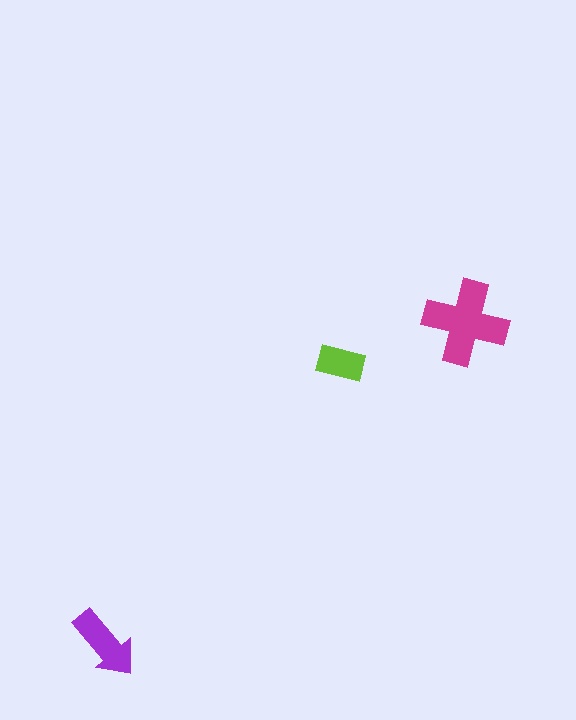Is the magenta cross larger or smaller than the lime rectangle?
Larger.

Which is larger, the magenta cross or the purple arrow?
The magenta cross.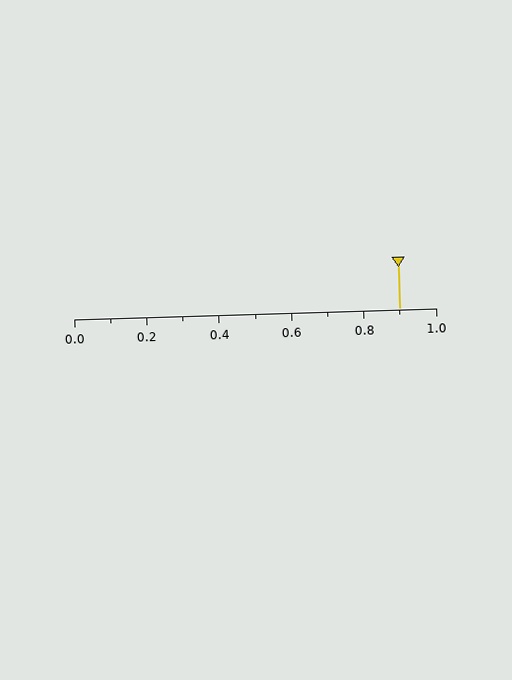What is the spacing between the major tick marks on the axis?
The major ticks are spaced 0.2 apart.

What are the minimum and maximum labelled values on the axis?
The axis runs from 0.0 to 1.0.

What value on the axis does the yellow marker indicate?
The marker indicates approximately 0.9.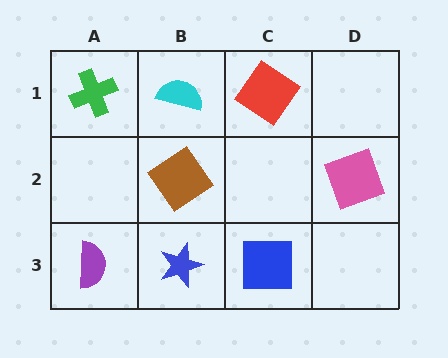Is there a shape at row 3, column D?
No, that cell is empty.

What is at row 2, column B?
A brown diamond.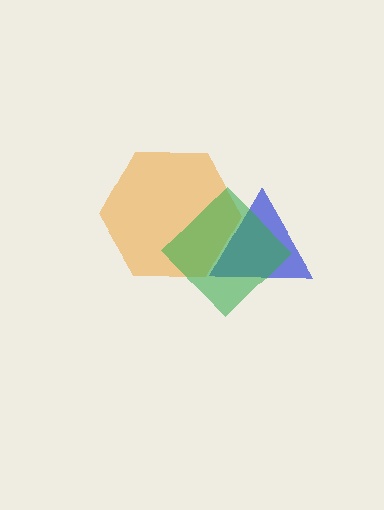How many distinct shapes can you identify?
There are 3 distinct shapes: an orange hexagon, a blue triangle, a green diamond.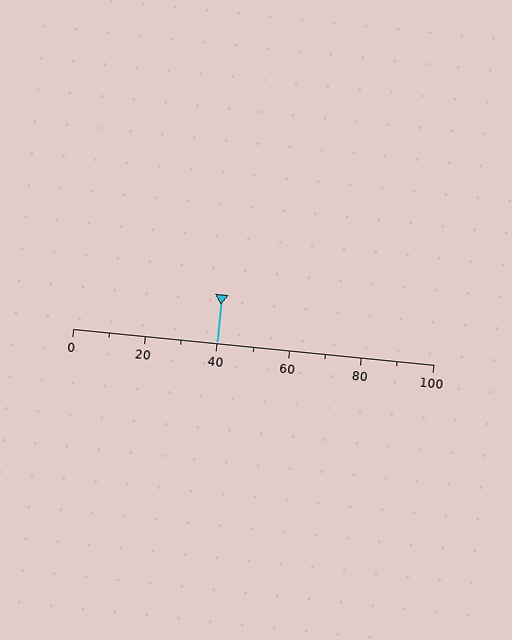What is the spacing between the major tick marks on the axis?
The major ticks are spaced 20 apart.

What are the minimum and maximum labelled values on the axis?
The axis runs from 0 to 100.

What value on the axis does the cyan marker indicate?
The marker indicates approximately 40.